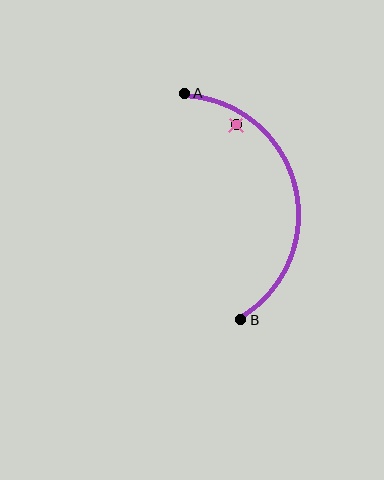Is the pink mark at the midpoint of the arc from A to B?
No — the pink mark does not lie on the arc at all. It sits slightly inside the curve.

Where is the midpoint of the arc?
The arc midpoint is the point on the curve farthest from the straight line joining A and B. It sits to the right of that line.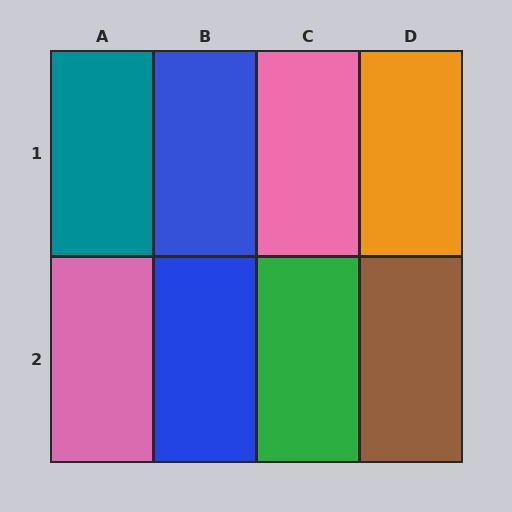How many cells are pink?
2 cells are pink.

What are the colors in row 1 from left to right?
Teal, blue, pink, orange.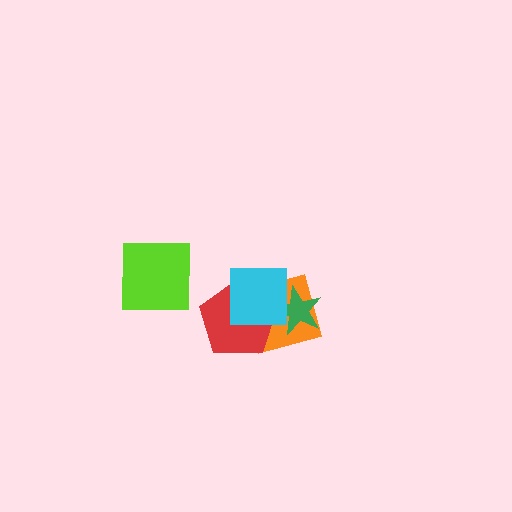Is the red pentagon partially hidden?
Yes, it is partially covered by another shape.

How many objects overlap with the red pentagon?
2 objects overlap with the red pentagon.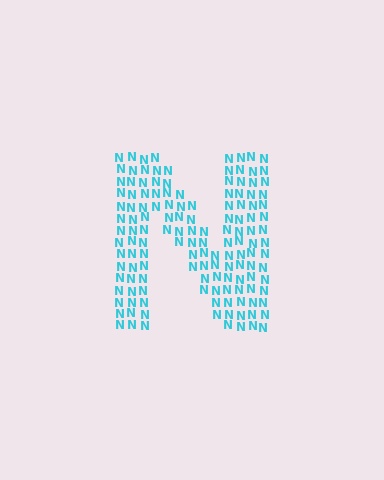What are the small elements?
The small elements are letter N's.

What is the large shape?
The large shape is the letter N.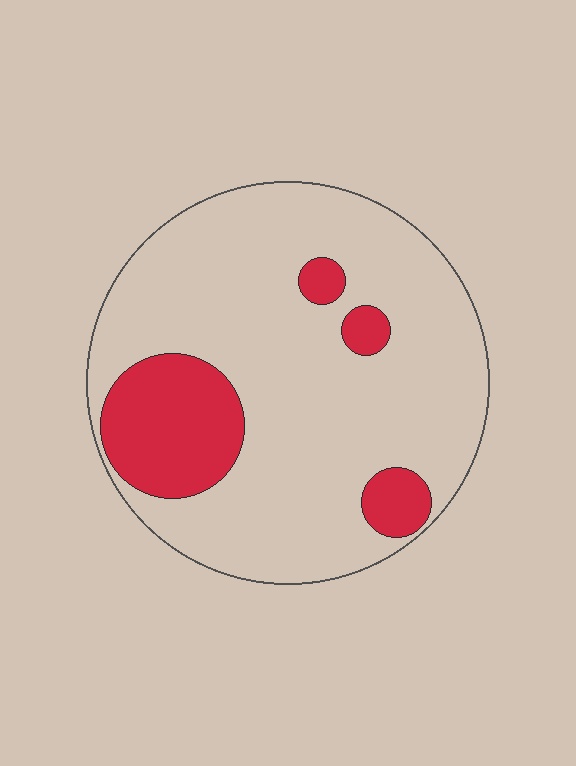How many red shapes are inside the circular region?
4.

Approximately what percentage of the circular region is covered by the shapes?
Approximately 20%.